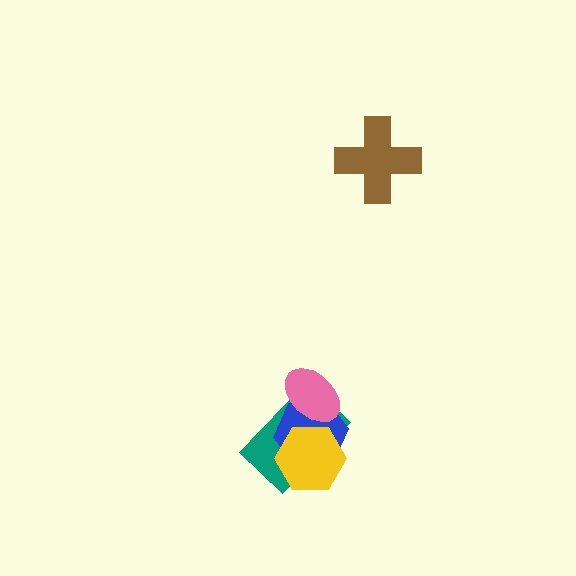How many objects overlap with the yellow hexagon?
2 objects overlap with the yellow hexagon.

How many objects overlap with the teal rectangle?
3 objects overlap with the teal rectangle.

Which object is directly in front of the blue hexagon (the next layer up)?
The yellow hexagon is directly in front of the blue hexagon.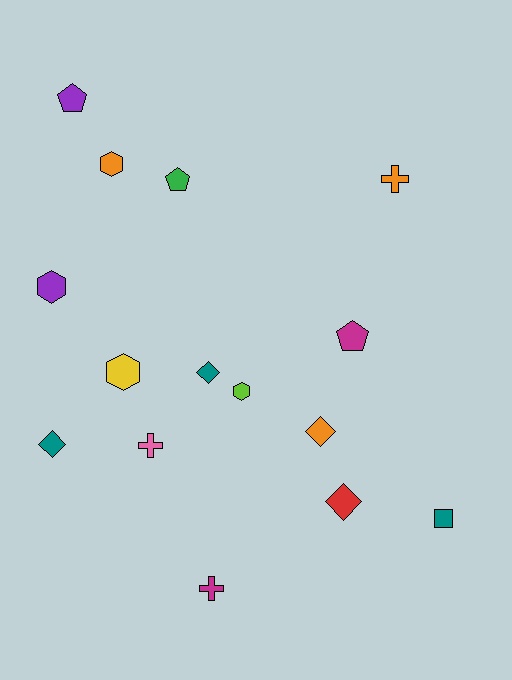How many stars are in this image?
There are no stars.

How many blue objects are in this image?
There are no blue objects.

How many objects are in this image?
There are 15 objects.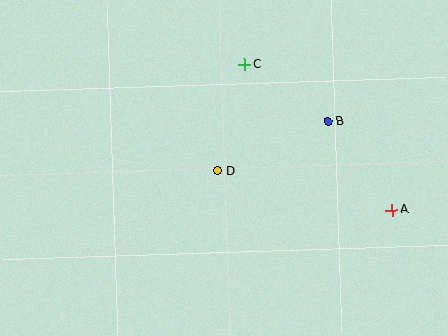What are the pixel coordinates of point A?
Point A is at (392, 210).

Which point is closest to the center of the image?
Point D at (218, 171) is closest to the center.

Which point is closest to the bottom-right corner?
Point A is closest to the bottom-right corner.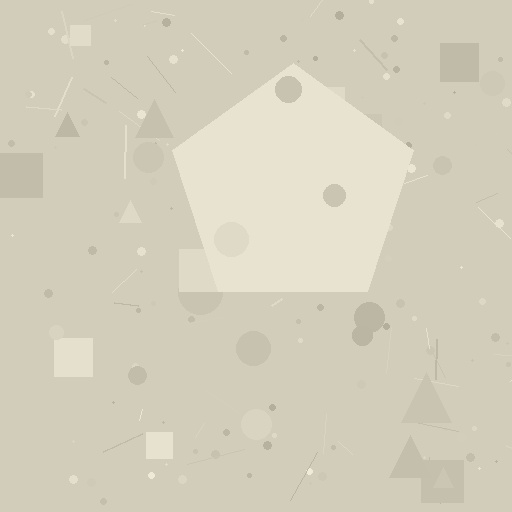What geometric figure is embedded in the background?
A pentagon is embedded in the background.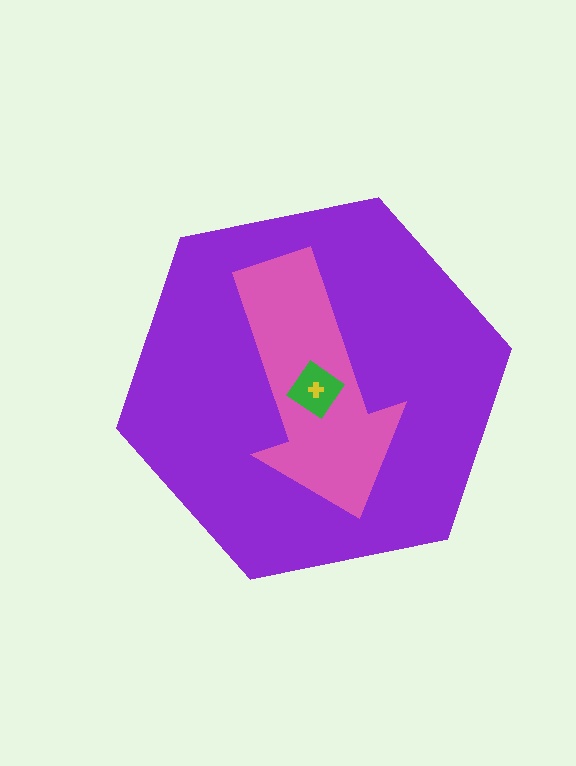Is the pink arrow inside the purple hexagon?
Yes.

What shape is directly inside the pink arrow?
The green diamond.